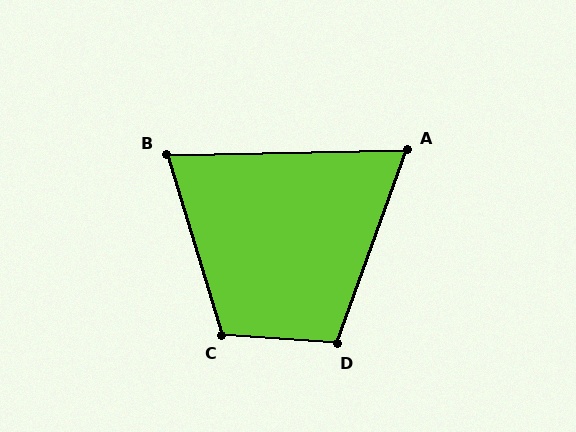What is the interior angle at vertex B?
Approximately 74 degrees (acute).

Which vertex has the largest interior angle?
C, at approximately 111 degrees.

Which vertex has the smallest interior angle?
A, at approximately 69 degrees.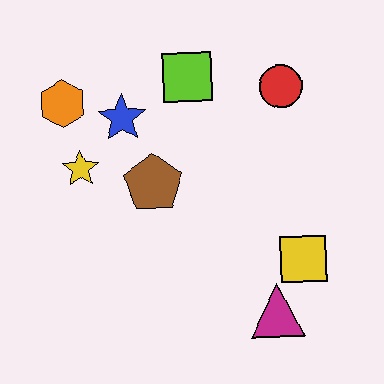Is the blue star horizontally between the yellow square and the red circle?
No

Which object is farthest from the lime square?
The magenta triangle is farthest from the lime square.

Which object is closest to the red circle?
The lime square is closest to the red circle.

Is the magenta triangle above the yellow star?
No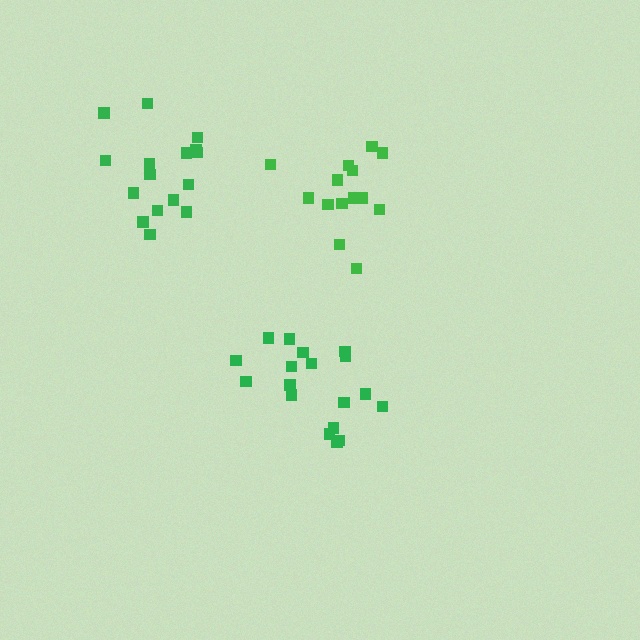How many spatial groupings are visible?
There are 3 spatial groupings.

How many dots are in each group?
Group 1: 14 dots, Group 2: 18 dots, Group 3: 16 dots (48 total).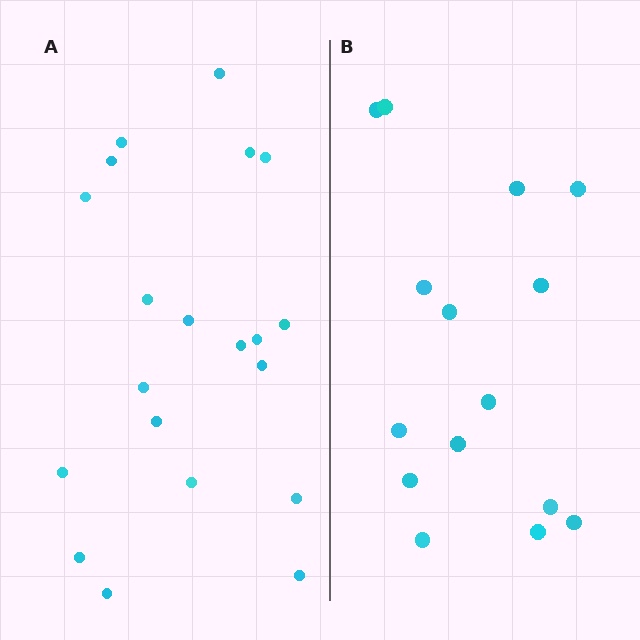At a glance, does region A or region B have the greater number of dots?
Region A (the left region) has more dots.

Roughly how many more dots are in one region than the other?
Region A has about 5 more dots than region B.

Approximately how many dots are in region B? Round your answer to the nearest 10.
About 20 dots. (The exact count is 15, which rounds to 20.)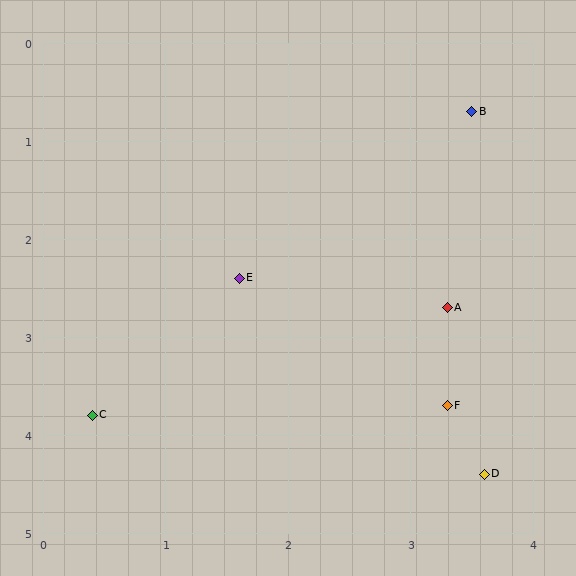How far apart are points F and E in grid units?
Points F and E are about 2.1 grid units apart.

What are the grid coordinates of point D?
Point D is at approximately (3.6, 4.4).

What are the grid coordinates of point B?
Point B is at approximately (3.5, 0.7).